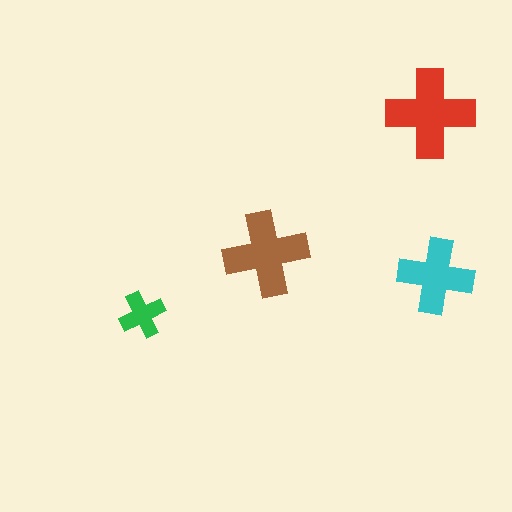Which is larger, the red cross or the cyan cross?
The red one.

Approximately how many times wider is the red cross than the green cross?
About 2 times wider.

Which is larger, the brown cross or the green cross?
The brown one.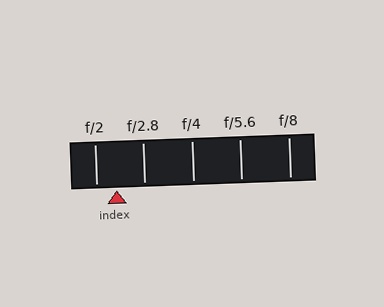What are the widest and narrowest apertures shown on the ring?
The widest aperture shown is f/2 and the narrowest is f/8.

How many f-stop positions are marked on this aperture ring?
There are 5 f-stop positions marked.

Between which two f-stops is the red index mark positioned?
The index mark is between f/2 and f/2.8.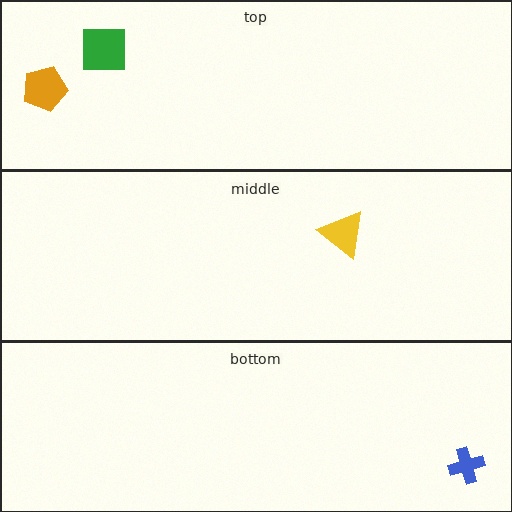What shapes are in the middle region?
The yellow triangle.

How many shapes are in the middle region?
1.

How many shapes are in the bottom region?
1.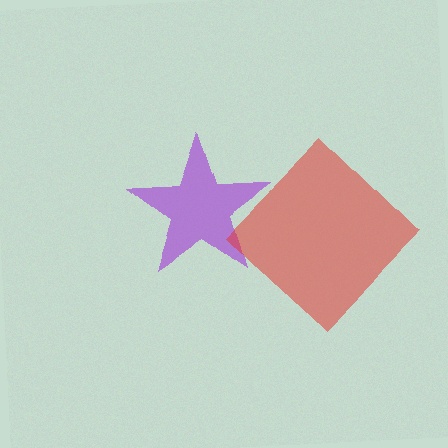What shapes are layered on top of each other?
The layered shapes are: a purple star, a red diamond.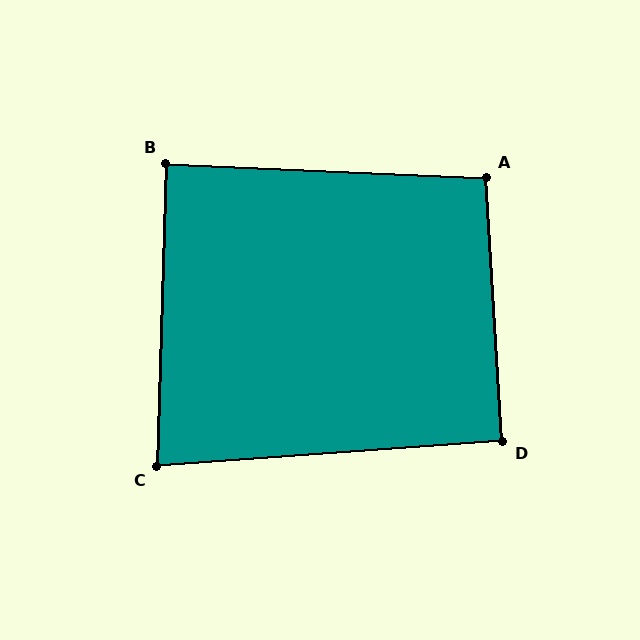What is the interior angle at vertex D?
Approximately 91 degrees (approximately right).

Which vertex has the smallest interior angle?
C, at approximately 84 degrees.